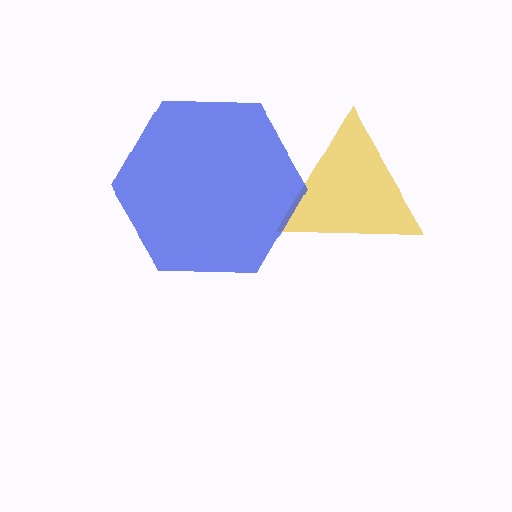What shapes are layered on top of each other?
The layered shapes are: a yellow triangle, a blue hexagon.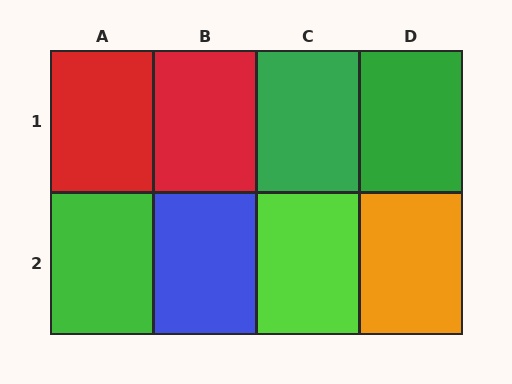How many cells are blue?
1 cell is blue.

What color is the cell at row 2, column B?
Blue.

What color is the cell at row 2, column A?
Green.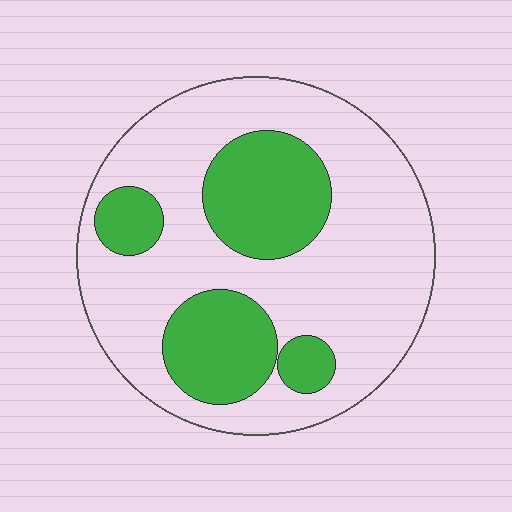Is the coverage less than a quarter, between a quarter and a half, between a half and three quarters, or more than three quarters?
Between a quarter and a half.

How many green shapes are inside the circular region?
4.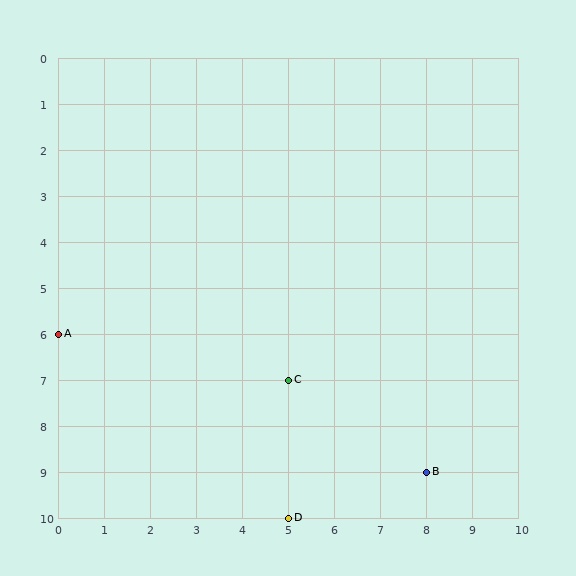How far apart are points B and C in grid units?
Points B and C are 3 columns and 2 rows apart (about 3.6 grid units diagonally).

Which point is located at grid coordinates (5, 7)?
Point C is at (5, 7).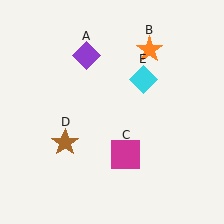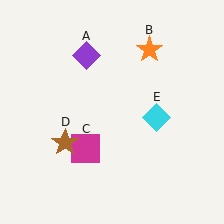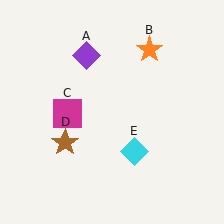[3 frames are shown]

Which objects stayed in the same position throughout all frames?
Purple diamond (object A) and orange star (object B) and brown star (object D) remained stationary.